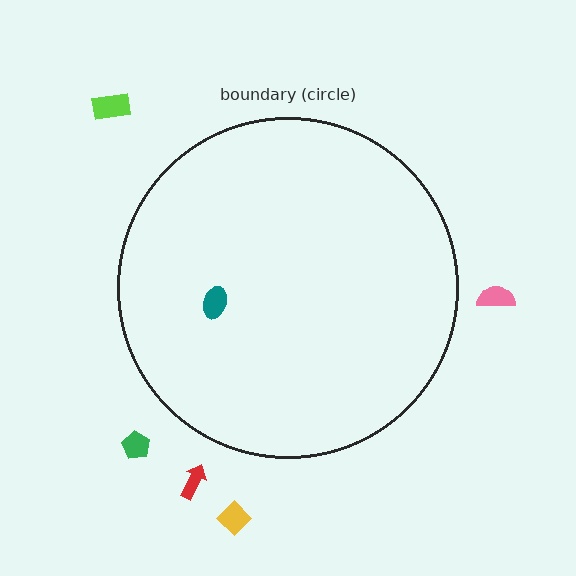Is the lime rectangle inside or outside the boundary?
Outside.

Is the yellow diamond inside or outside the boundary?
Outside.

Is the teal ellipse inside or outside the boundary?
Inside.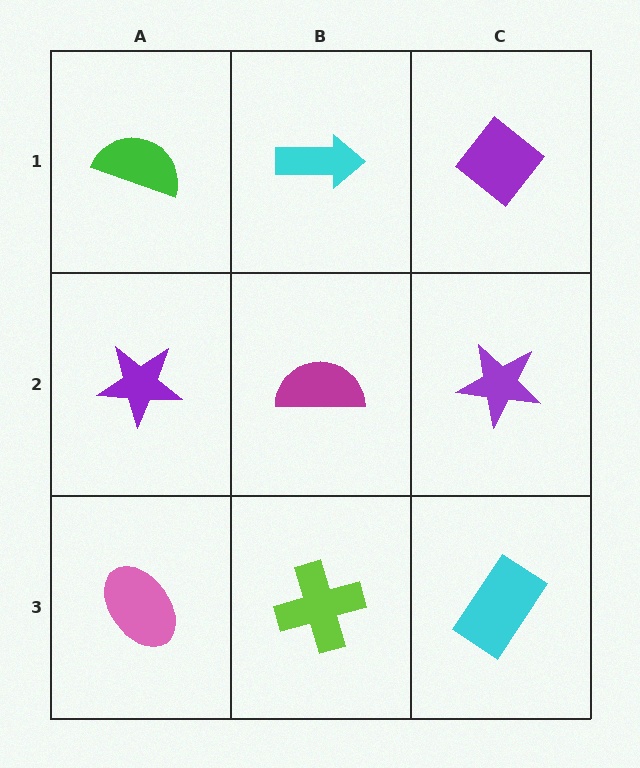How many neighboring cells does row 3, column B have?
3.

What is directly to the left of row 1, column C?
A cyan arrow.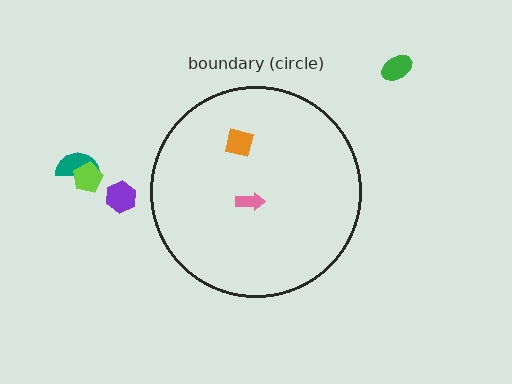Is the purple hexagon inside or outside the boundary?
Outside.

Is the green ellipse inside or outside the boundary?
Outside.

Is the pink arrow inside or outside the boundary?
Inside.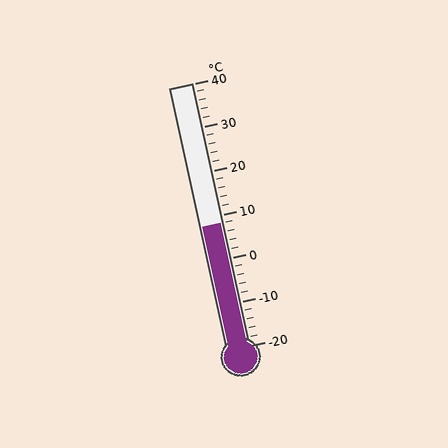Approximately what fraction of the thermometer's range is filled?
The thermometer is filled to approximately 45% of its range.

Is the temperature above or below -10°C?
The temperature is above -10°C.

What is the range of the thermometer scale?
The thermometer scale ranges from -20°C to 40°C.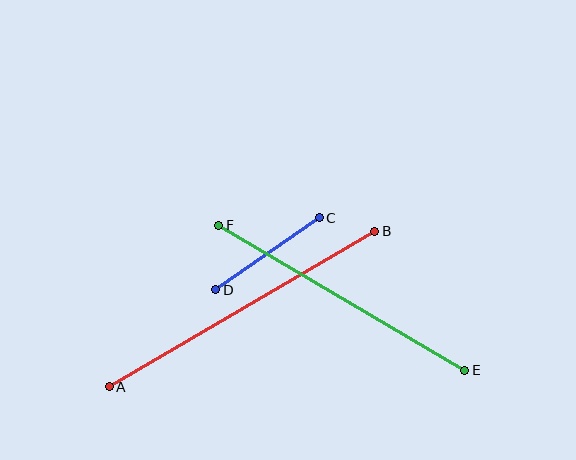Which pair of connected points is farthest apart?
Points A and B are farthest apart.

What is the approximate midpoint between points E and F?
The midpoint is at approximately (342, 298) pixels.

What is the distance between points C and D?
The distance is approximately 126 pixels.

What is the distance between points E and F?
The distance is approximately 285 pixels.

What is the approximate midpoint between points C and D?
The midpoint is at approximately (267, 254) pixels.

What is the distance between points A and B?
The distance is approximately 308 pixels.